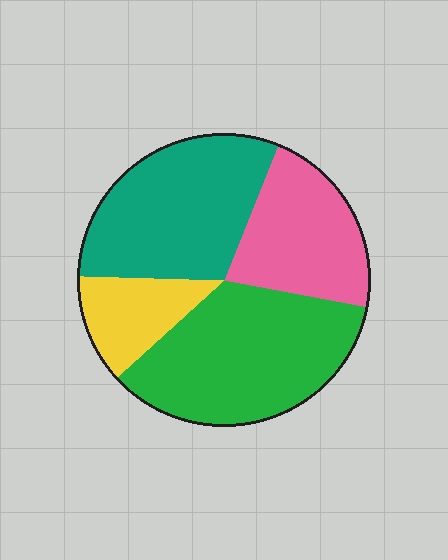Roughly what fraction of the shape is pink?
Pink takes up about one fifth (1/5) of the shape.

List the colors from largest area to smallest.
From largest to smallest: green, teal, pink, yellow.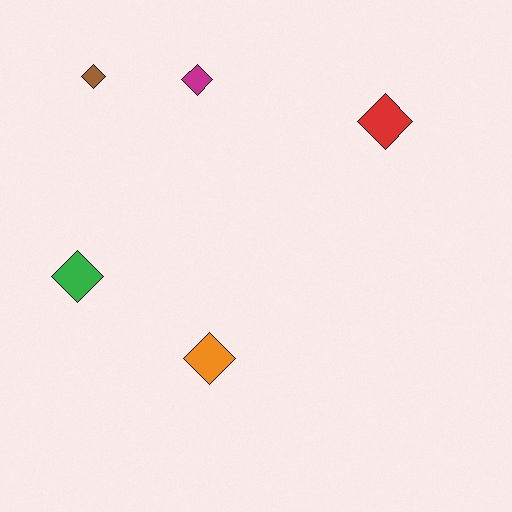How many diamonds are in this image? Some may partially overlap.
There are 5 diamonds.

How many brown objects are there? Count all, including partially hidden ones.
There is 1 brown object.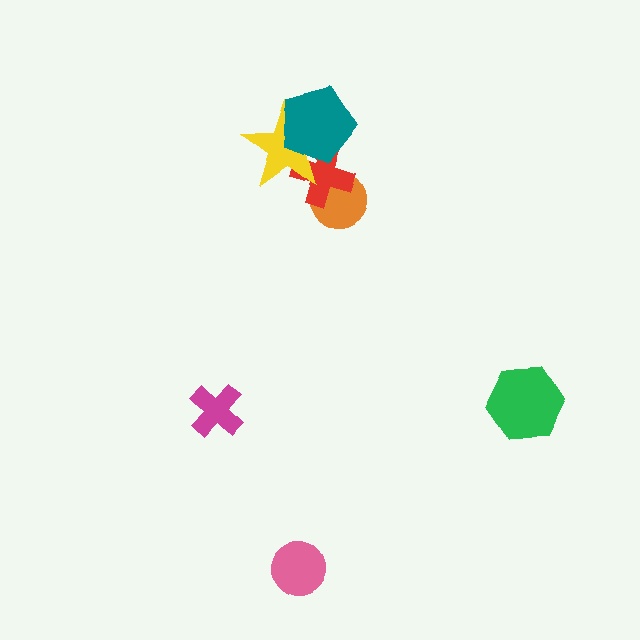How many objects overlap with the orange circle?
1 object overlaps with the orange circle.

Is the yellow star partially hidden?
Yes, it is partially covered by another shape.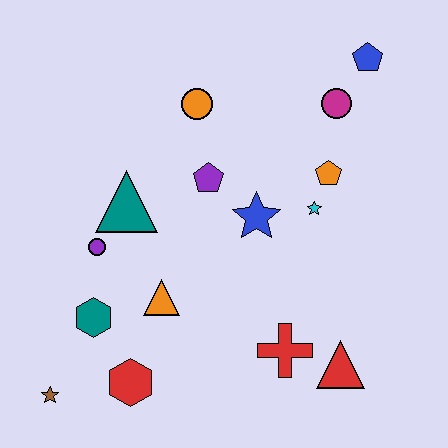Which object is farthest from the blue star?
The brown star is farthest from the blue star.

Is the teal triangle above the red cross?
Yes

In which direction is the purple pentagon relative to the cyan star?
The purple pentagon is to the left of the cyan star.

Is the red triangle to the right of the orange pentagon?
Yes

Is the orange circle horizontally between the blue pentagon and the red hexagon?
Yes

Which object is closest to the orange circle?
The purple pentagon is closest to the orange circle.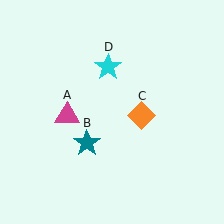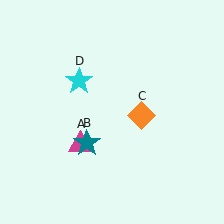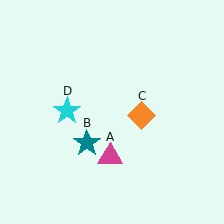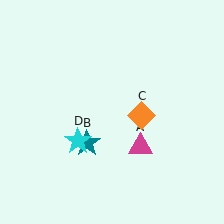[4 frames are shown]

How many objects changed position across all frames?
2 objects changed position: magenta triangle (object A), cyan star (object D).